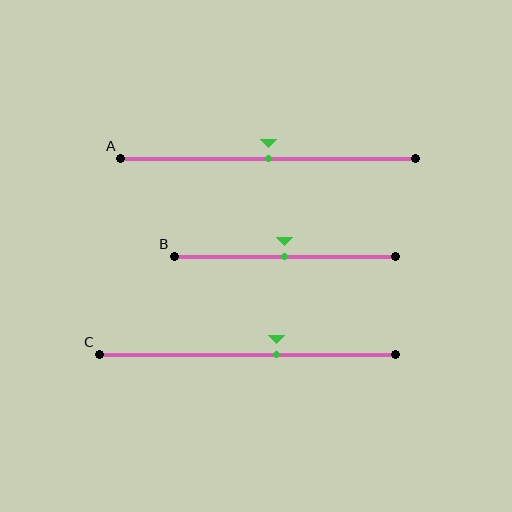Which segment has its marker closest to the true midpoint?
Segment A has its marker closest to the true midpoint.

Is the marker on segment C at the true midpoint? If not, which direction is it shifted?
No, the marker on segment C is shifted to the right by about 10% of the segment length.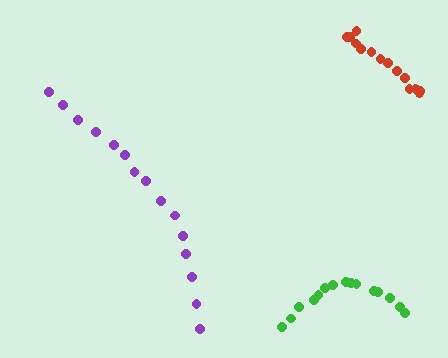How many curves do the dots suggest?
There are 3 distinct paths.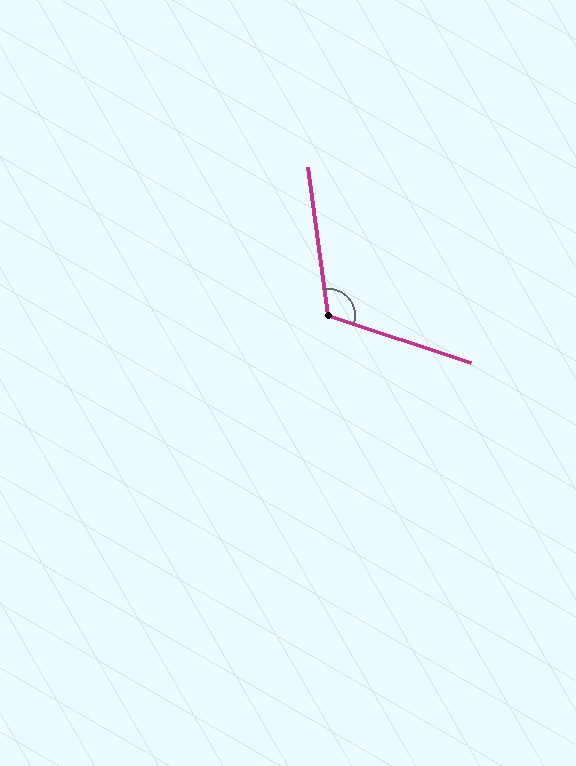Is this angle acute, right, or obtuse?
It is obtuse.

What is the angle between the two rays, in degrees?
Approximately 116 degrees.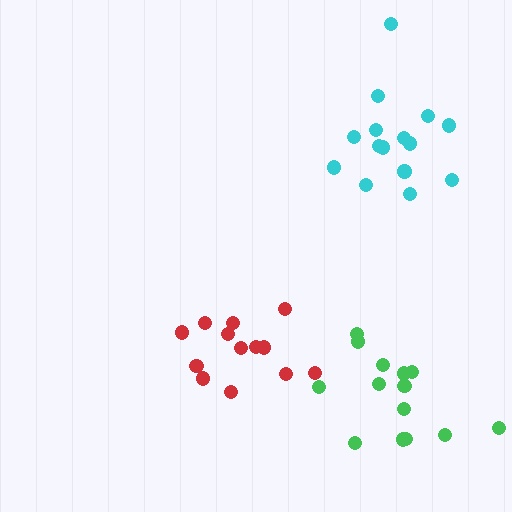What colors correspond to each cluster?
The clusters are colored: cyan, red, green.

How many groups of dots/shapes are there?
There are 3 groups.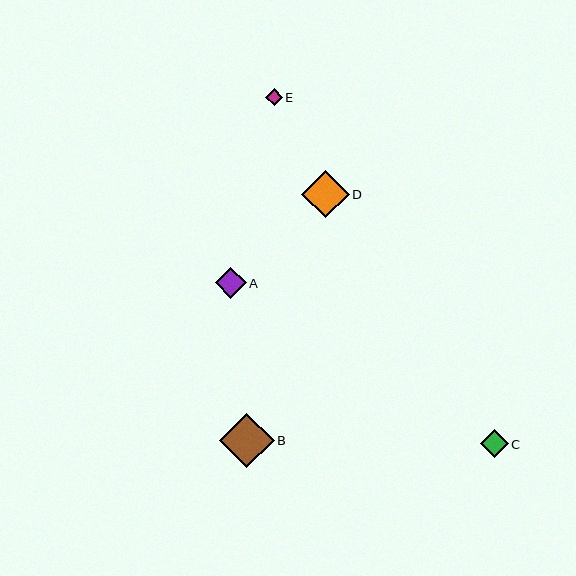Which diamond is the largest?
Diamond B is the largest with a size of approximately 55 pixels.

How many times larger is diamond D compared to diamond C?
Diamond D is approximately 1.7 times the size of diamond C.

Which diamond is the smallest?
Diamond E is the smallest with a size of approximately 17 pixels.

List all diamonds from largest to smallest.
From largest to smallest: B, D, A, C, E.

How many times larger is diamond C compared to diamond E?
Diamond C is approximately 1.6 times the size of diamond E.